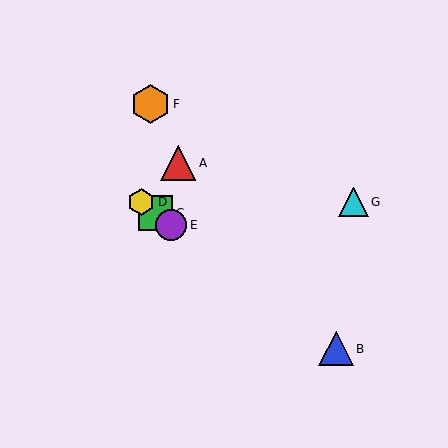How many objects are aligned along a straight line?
4 objects (B, C, D, E) are aligned along a straight line.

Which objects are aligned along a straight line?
Objects B, C, D, E are aligned along a straight line.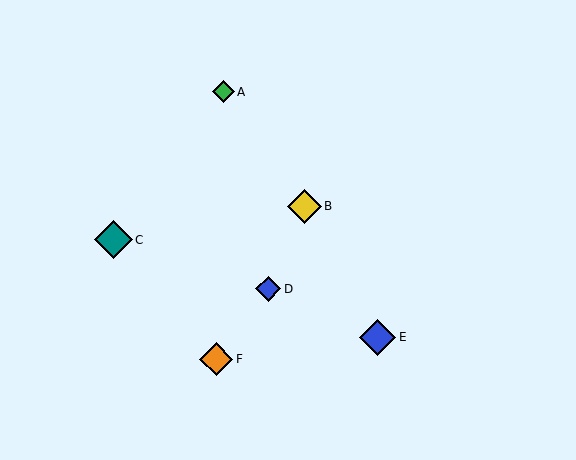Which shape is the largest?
The teal diamond (labeled C) is the largest.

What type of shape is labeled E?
Shape E is a blue diamond.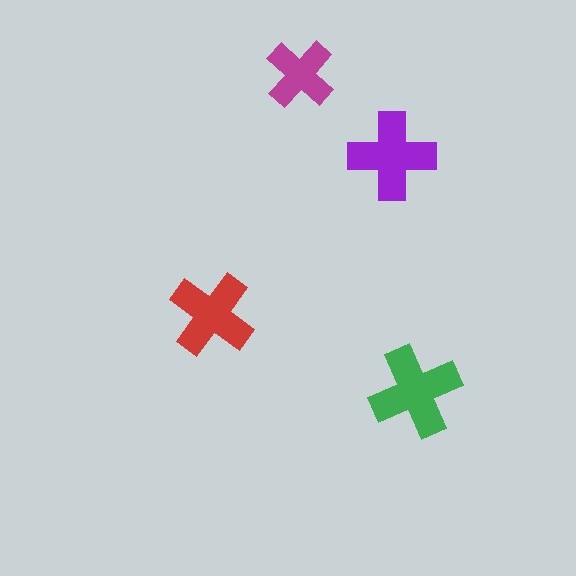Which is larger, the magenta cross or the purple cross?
The purple one.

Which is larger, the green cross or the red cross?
The green one.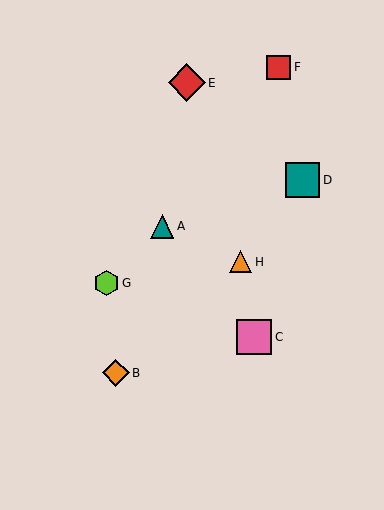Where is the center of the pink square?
The center of the pink square is at (254, 337).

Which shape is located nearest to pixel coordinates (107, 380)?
The orange diamond (labeled B) at (116, 373) is nearest to that location.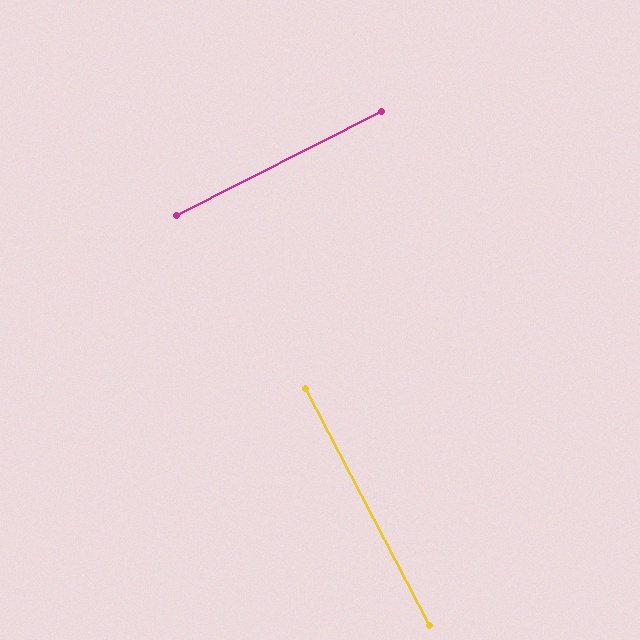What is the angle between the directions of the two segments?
Approximately 89 degrees.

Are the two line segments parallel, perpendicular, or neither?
Perpendicular — they meet at approximately 89°.